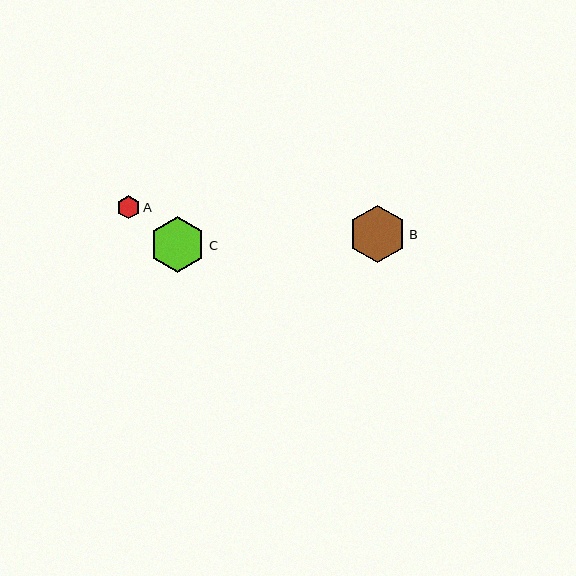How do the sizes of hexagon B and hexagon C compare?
Hexagon B and hexagon C are approximately the same size.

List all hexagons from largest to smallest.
From largest to smallest: B, C, A.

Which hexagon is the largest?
Hexagon B is the largest with a size of approximately 58 pixels.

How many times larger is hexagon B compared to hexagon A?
Hexagon B is approximately 2.5 times the size of hexagon A.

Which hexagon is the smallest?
Hexagon A is the smallest with a size of approximately 23 pixels.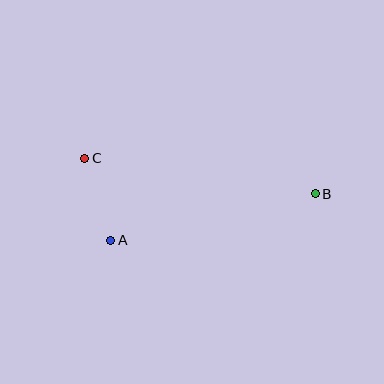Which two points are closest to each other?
Points A and C are closest to each other.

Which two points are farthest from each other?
Points B and C are farthest from each other.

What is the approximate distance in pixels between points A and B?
The distance between A and B is approximately 210 pixels.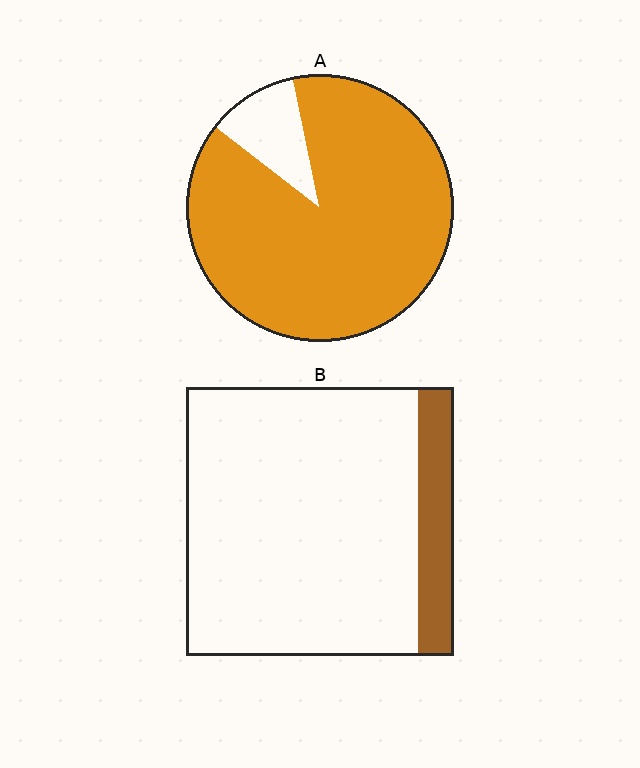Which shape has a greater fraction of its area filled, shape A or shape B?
Shape A.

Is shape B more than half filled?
No.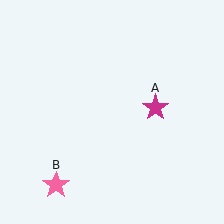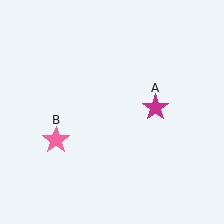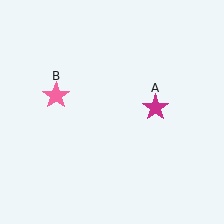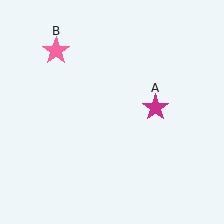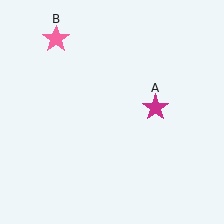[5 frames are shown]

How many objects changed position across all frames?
1 object changed position: pink star (object B).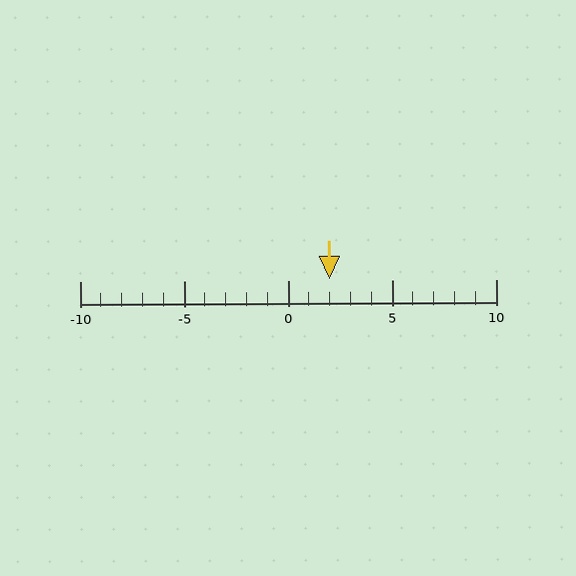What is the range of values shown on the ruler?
The ruler shows values from -10 to 10.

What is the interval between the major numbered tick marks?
The major tick marks are spaced 5 units apart.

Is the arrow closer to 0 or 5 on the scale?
The arrow is closer to 0.